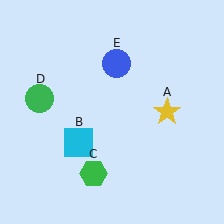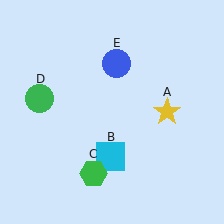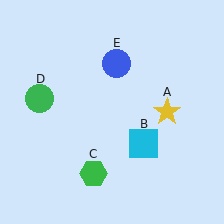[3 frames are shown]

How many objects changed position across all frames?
1 object changed position: cyan square (object B).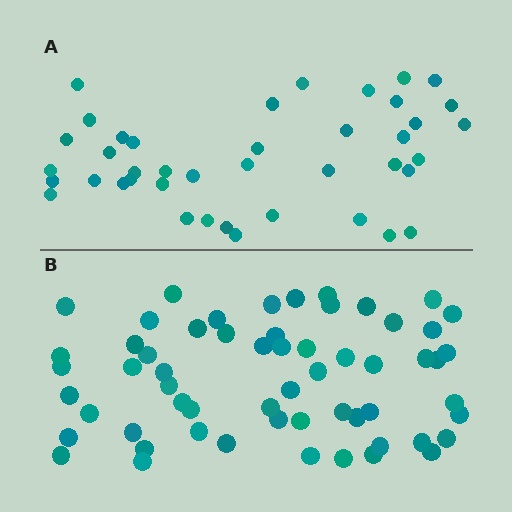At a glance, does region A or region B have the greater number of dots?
Region B (the bottom region) has more dots.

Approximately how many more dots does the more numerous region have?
Region B has approximately 20 more dots than region A.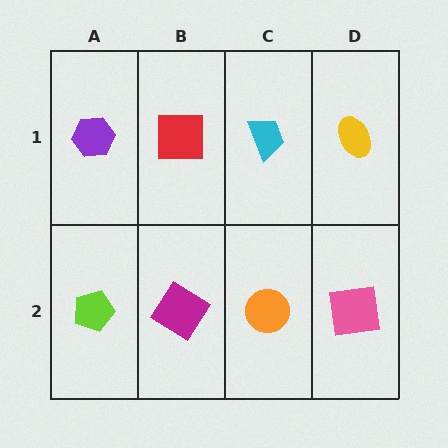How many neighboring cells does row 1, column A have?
2.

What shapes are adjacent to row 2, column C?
A cyan trapezoid (row 1, column C), a magenta diamond (row 2, column B), a pink square (row 2, column D).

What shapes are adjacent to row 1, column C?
An orange circle (row 2, column C), a red square (row 1, column B), a yellow ellipse (row 1, column D).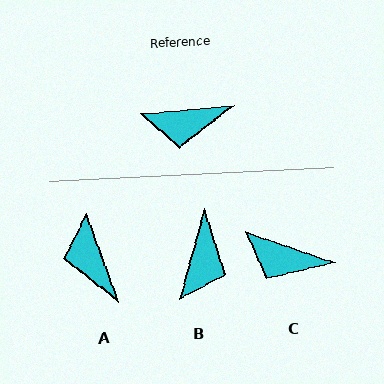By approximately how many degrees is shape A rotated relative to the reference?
Approximately 75 degrees clockwise.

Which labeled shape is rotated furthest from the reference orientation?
A, about 75 degrees away.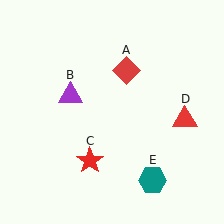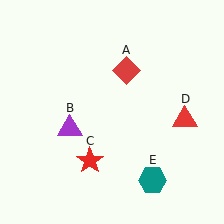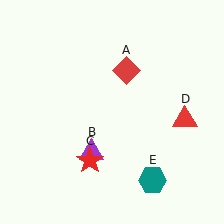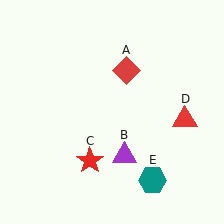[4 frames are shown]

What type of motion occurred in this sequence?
The purple triangle (object B) rotated counterclockwise around the center of the scene.